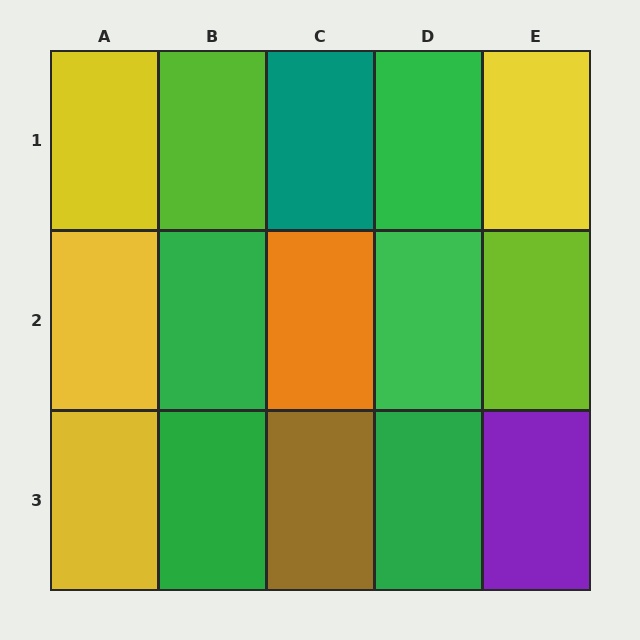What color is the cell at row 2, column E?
Lime.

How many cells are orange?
1 cell is orange.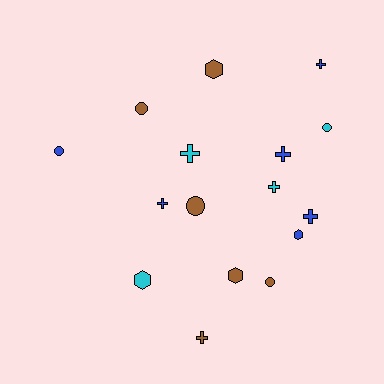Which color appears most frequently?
Brown, with 6 objects.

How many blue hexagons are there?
There is 1 blue hexagon.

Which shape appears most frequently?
Cross, with 7 objects.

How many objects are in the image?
There are 16 objects.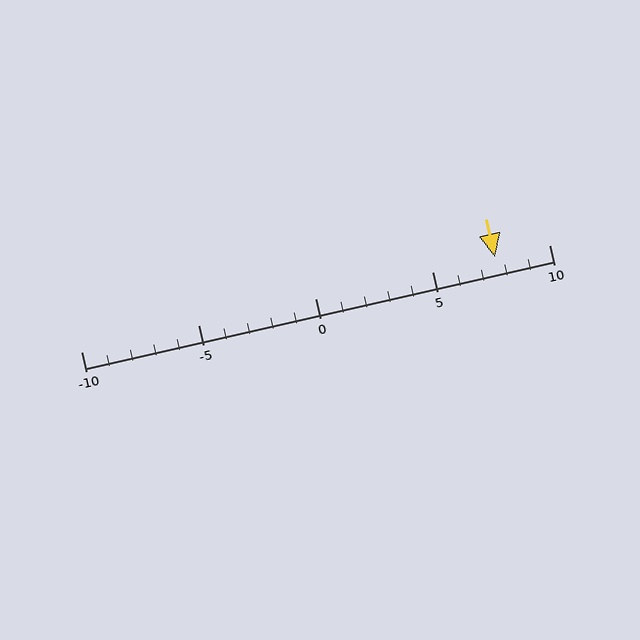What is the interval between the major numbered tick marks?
The major tick marks are spaced 5 units apart.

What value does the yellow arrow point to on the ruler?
The yellow arrow points to approximately 8.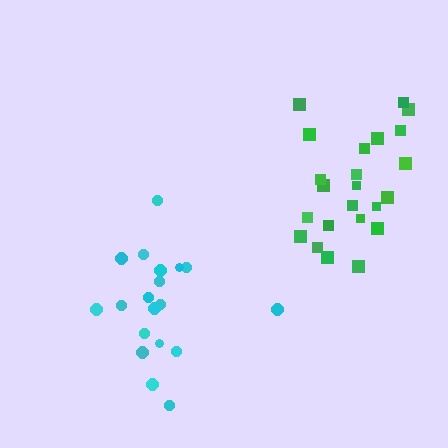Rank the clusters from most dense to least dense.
green, cyan.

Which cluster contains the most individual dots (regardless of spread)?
Green (23).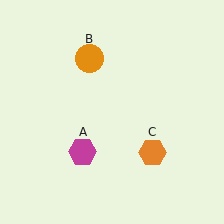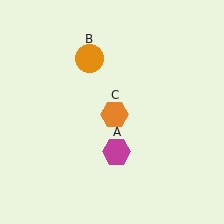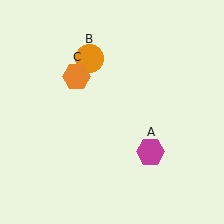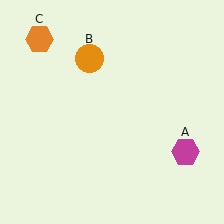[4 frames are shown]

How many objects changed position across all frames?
2 objects changed position: magenta hexagon (object A), orange hexagon (object C).